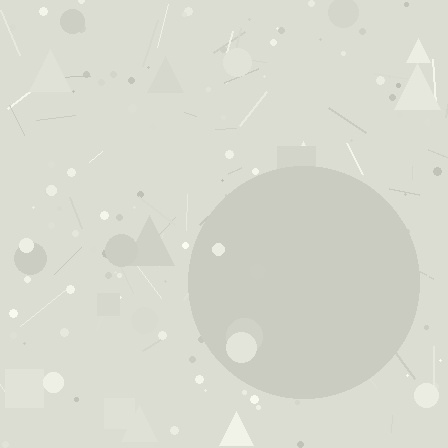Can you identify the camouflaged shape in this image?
The camouflaged shape is a circle.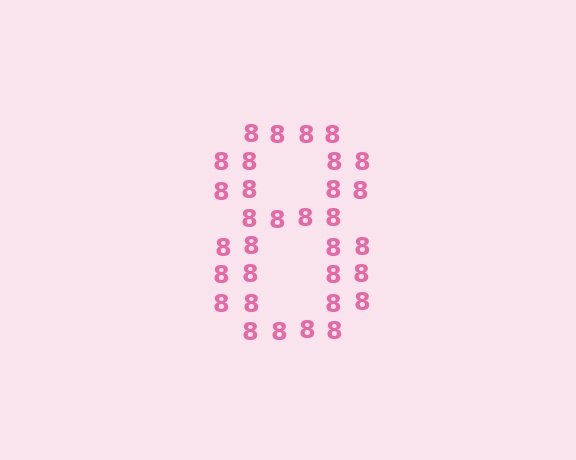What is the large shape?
The large shape is the digit 8.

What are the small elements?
The small elements are digit 8's.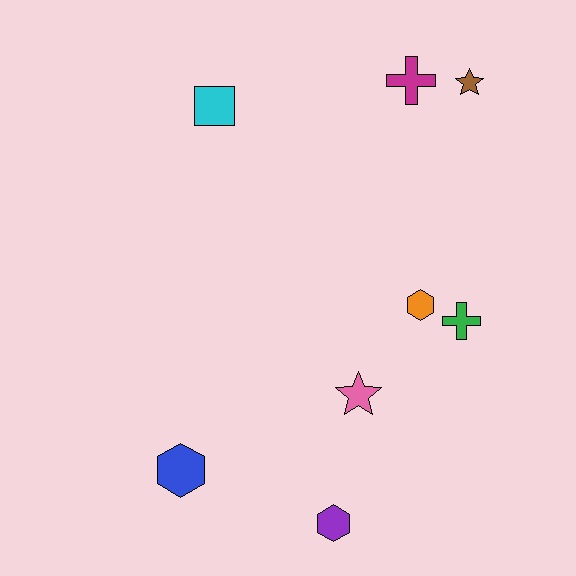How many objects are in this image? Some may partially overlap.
There are 8 objects.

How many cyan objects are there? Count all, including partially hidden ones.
There is 1 cyan object.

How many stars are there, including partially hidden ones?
There are 2 stars.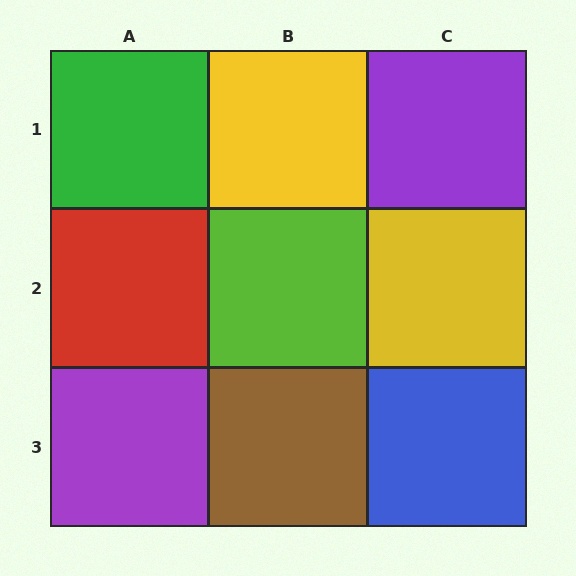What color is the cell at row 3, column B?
Brown.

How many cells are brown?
1 cell is brown.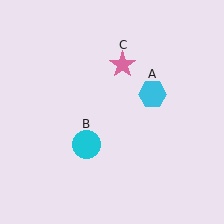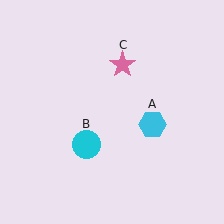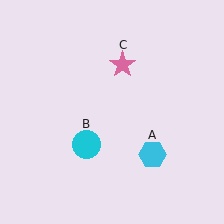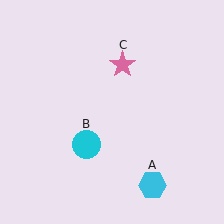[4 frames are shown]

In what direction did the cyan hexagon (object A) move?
The cyan hexagon (object A) moved down.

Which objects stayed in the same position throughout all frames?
Cyan circle (object B) and pink star (object C) remained stationary.